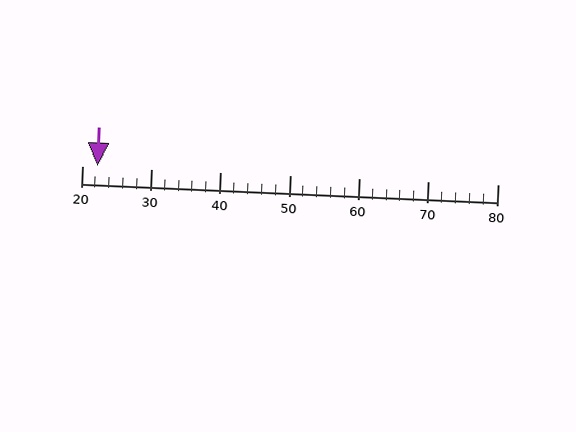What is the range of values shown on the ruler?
The ruler shows values from 20 to 80.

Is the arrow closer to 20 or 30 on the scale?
The arrow is closer to 20.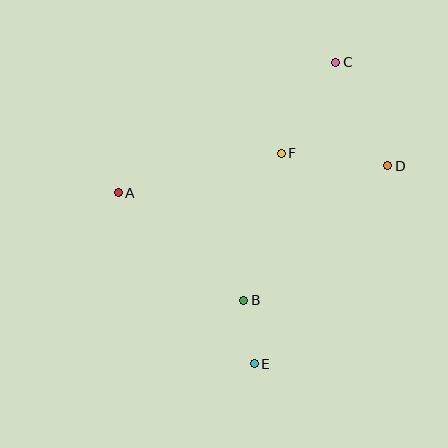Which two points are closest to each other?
Points B and E are closest to each other.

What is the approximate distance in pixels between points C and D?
The distance between C and D is approximately 116 pixels.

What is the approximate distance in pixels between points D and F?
The distance between D and F is approximately 107 pixels.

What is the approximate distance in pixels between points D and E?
The distance between D and E is approximately 238 pixels.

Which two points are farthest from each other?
Points C and E are farthest from each other.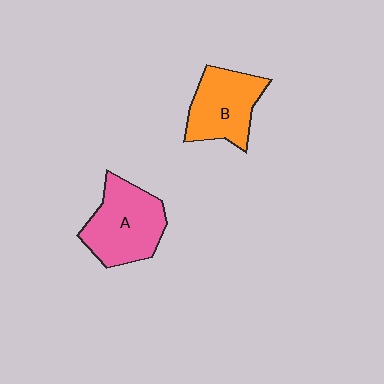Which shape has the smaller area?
Shape B (orange).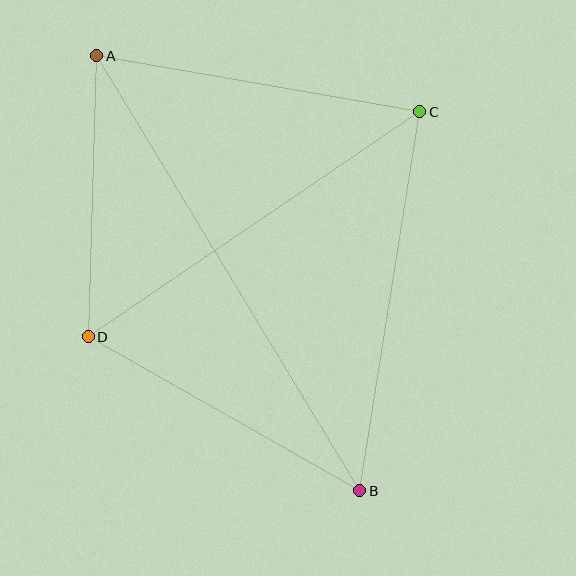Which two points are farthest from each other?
Points A and B are farthest from each other.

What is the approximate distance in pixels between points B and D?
The distance between B and D is approximately 312 pixels.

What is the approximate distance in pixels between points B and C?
The distance between B and C is approximately 384 pixels.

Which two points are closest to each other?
Points A and D are closest to each other.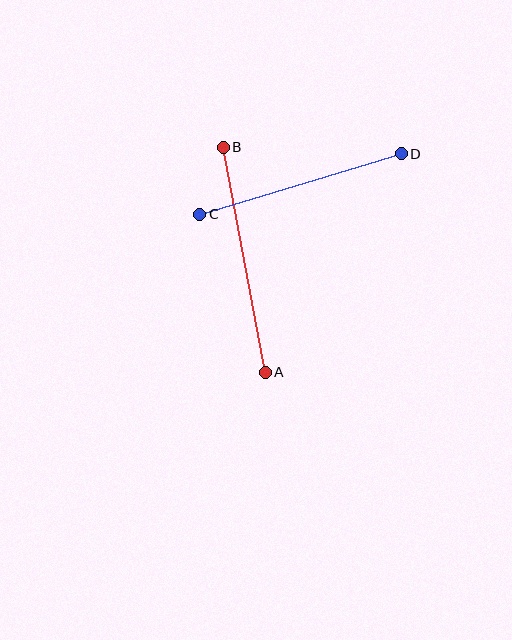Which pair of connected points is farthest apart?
Points A and B are farthest apart.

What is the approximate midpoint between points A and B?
The midpoint is at approximately (244, 260) pixels.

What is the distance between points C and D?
The distance is approximately 210 pixels.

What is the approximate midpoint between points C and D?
The midpoint is at approximately (301, 184) pixels.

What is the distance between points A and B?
The distance is approximately 229 pixels.